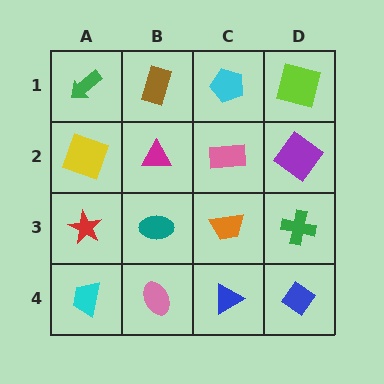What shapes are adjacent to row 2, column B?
A brown rectangle (row 1, column B), a teal ellipse (row 3, column B), a yellow square (row 2, column A), a pink rectangle (row 2, column C).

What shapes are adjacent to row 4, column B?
A teal ellipse (row 3, column B), a cyan trapezoid (row 4, column A), a blue triangle (row 4, column C).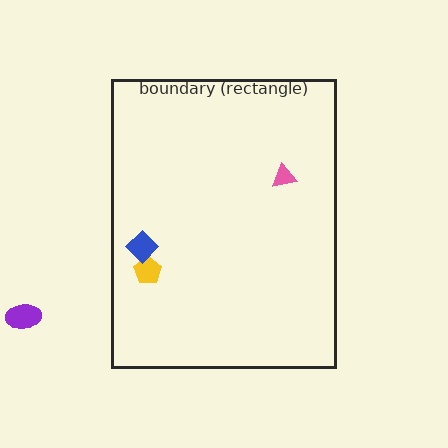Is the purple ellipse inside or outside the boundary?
Outside.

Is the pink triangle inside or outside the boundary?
Inside.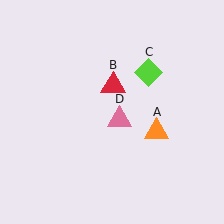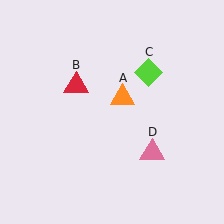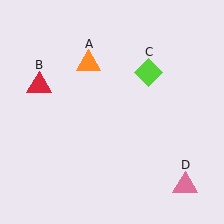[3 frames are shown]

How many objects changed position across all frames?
3 objects changed position: orange triangle (object A), red triangle (object B), pink triangle (object D).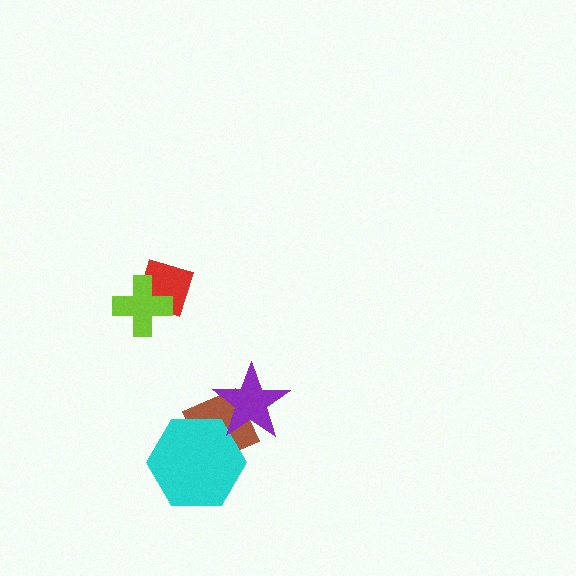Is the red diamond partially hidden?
Yes, it is partially covered by another shape.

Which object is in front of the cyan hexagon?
The purple star is in front of the cyan hexagon.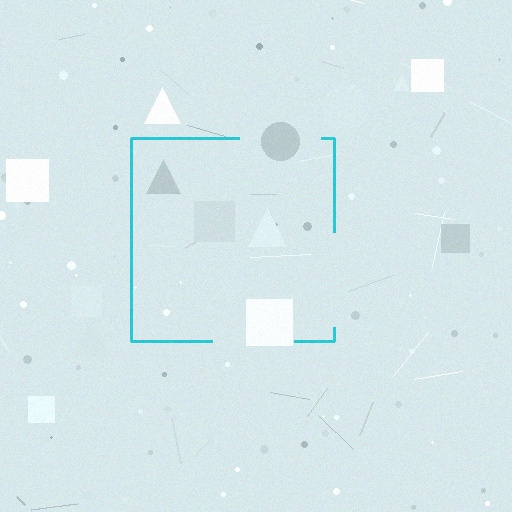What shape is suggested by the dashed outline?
The dashed outline suggests a square.